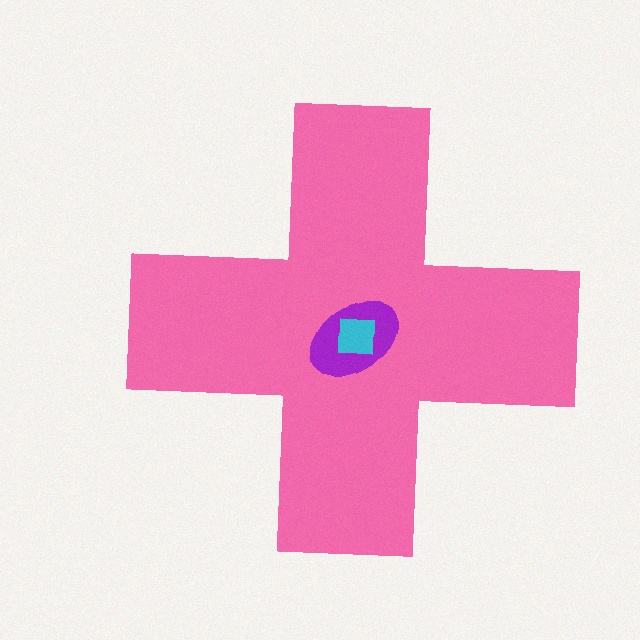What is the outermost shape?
The pink cross.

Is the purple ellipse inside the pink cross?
Yes.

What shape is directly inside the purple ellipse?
The cyan square.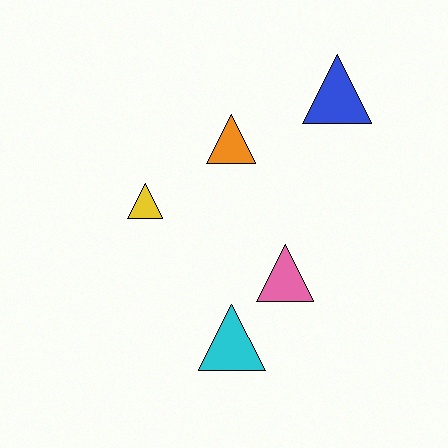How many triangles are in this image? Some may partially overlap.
There are 5 triangles.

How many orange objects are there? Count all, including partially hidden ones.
There is 1 orange object.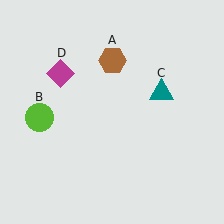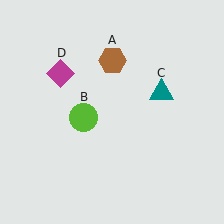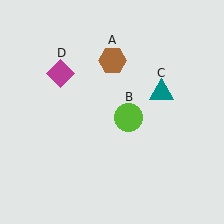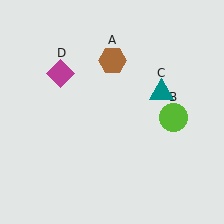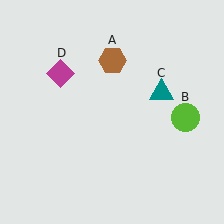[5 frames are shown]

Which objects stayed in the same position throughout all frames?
Brown hexagon (object A) and teal triangle (object C) and magenta diamond (object D) remained stationary.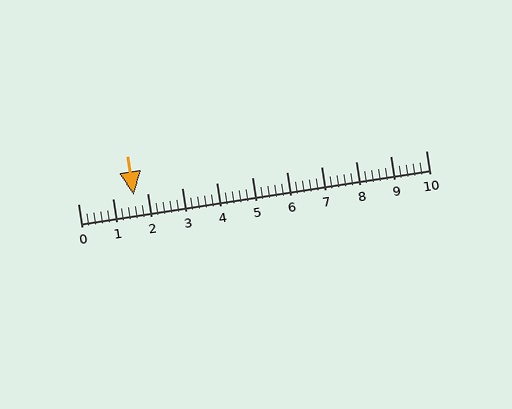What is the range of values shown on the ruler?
The ruler shows values from 0 to 10.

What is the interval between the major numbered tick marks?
The major tick marks are spaced 1 units apart.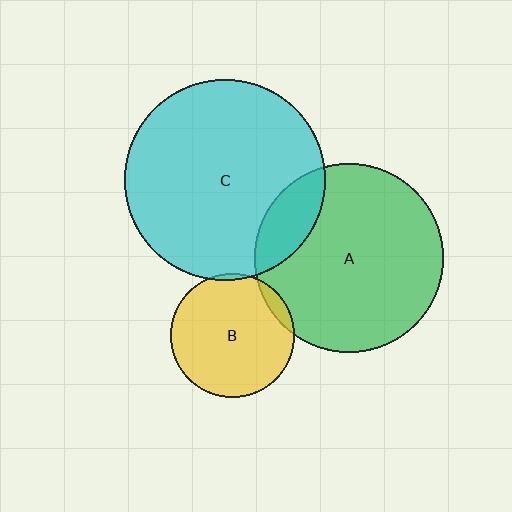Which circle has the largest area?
Circle C (cyan).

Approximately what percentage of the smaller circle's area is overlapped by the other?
Approximately 5%.